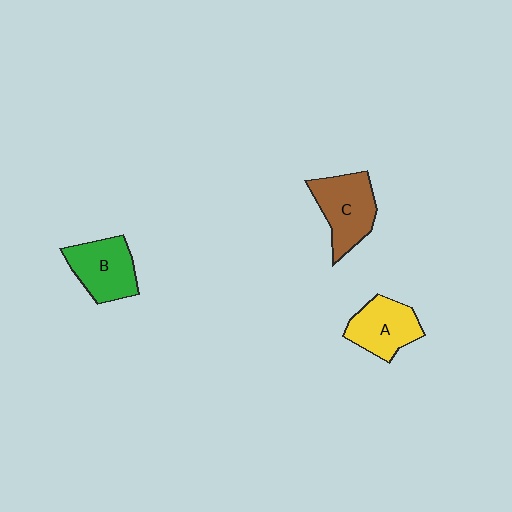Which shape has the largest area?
Shape C (brown).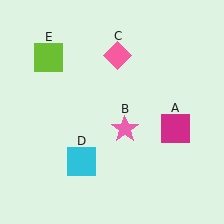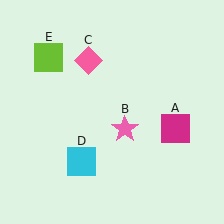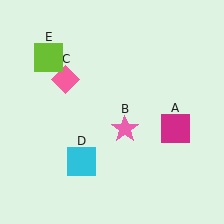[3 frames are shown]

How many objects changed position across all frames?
1 object changed position: pink diamond (object C).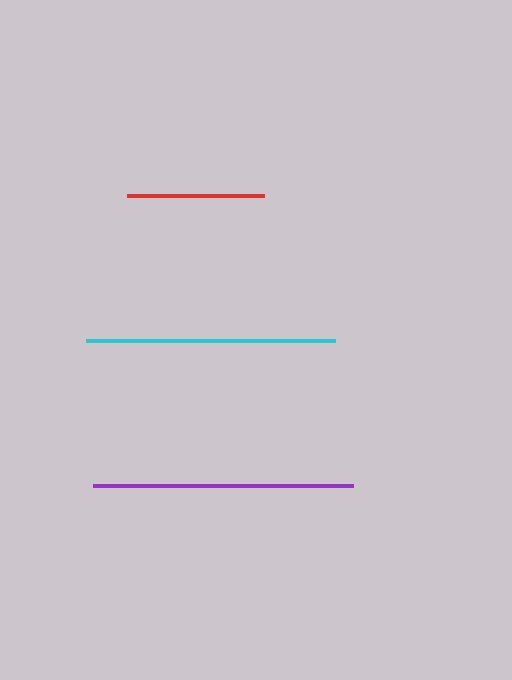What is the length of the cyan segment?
The cyan segment is approximately 249 pixels long.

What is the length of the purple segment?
The purple segment is approximately 260 pixels long.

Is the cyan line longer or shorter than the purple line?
The purple line is longer than the cyan line.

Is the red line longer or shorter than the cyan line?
The cyan line is longer than the red line.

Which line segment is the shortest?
The red line is the shortest at approximately 138 pixels.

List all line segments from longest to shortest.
From longest to shortest: purple, cyan, red.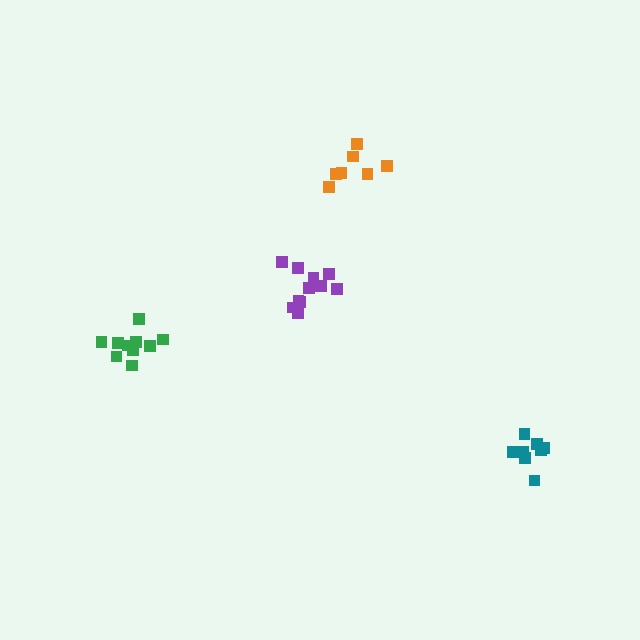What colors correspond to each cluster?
The clusters are colored: orange, purple, green, teal.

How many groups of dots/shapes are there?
There are 4 groups.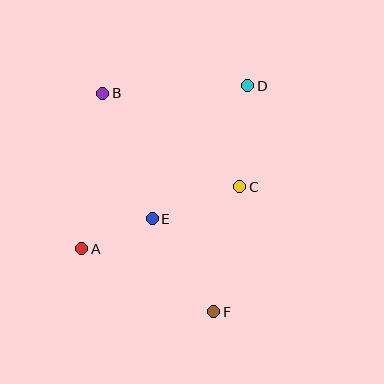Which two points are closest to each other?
Points A and E are closest to each other.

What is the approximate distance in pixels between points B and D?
The distance between B and D is approximately 145 pixels.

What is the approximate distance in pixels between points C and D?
The distance between C and D is approximately 101 pixels.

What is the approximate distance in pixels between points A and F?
The distance between A and F is approximately 146 pixels.